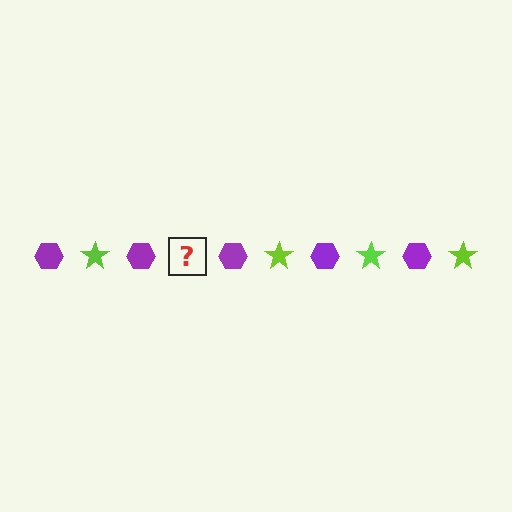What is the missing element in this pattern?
The missing element is a lime star.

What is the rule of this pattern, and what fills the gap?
The rule is that the pattern alternates between purple hexagon and lime star. The gap should be filled with a lime star.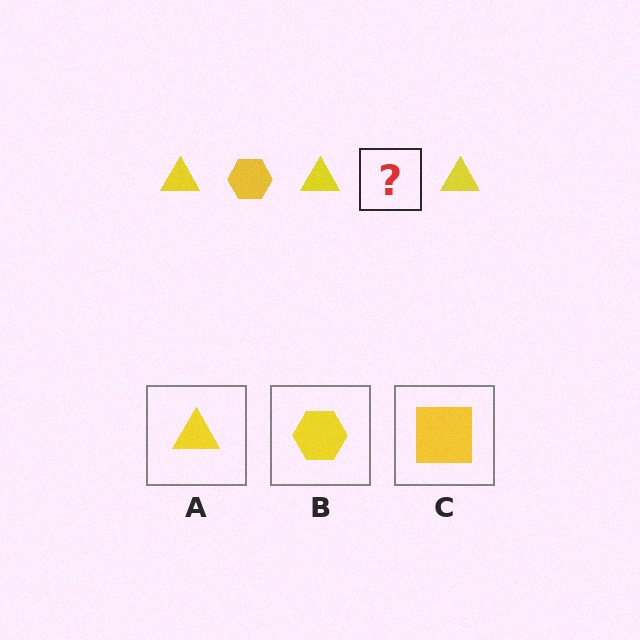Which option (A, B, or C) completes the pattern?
B.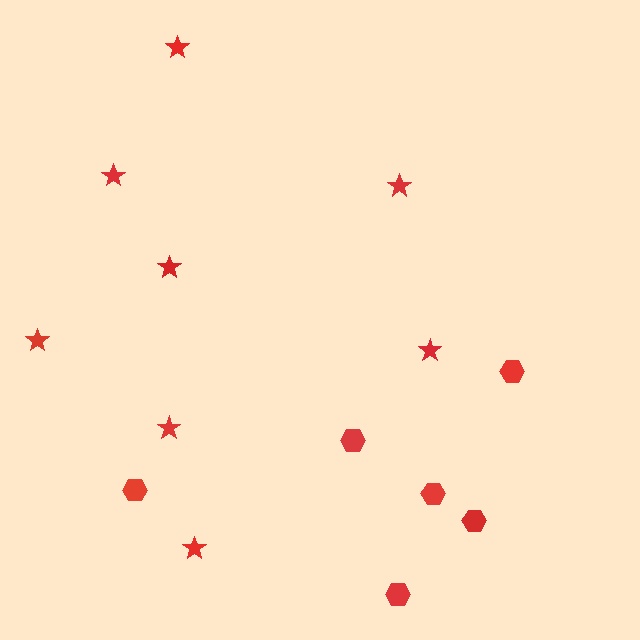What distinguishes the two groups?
There are 2 groups: one group of hexagons (6) and one group of stars (8).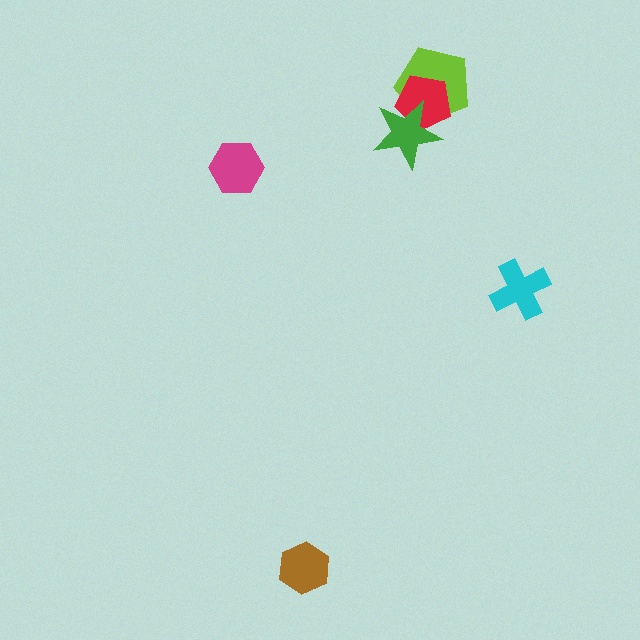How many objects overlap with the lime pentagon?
2 objects overlap with the lime pentagon.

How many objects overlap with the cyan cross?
0 objects overlap with the cyan cross.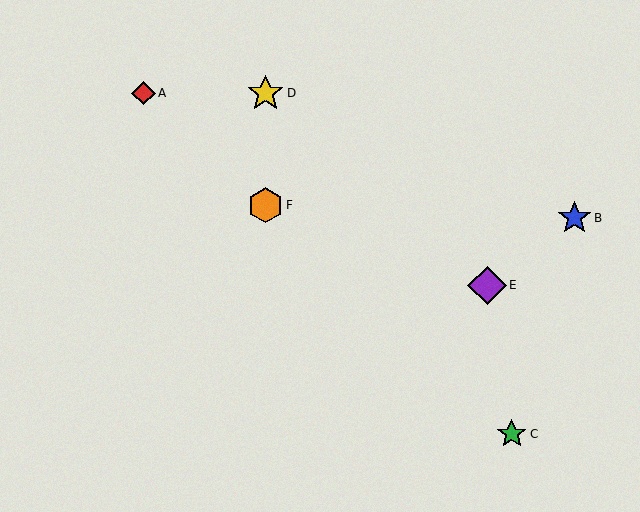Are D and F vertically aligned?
Yes, both are at x≈266.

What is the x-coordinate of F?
Object F is at x≈266.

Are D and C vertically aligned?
No, D is at x≈266 and C is at x≈512.